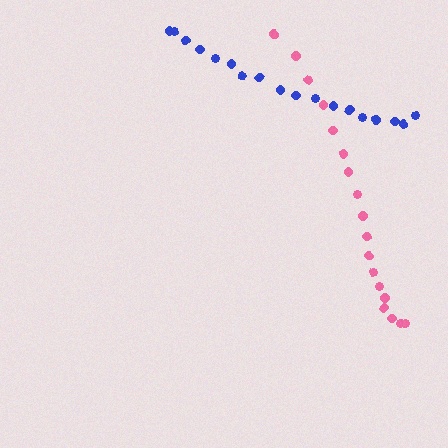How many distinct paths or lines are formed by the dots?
There are 2 distinct paths.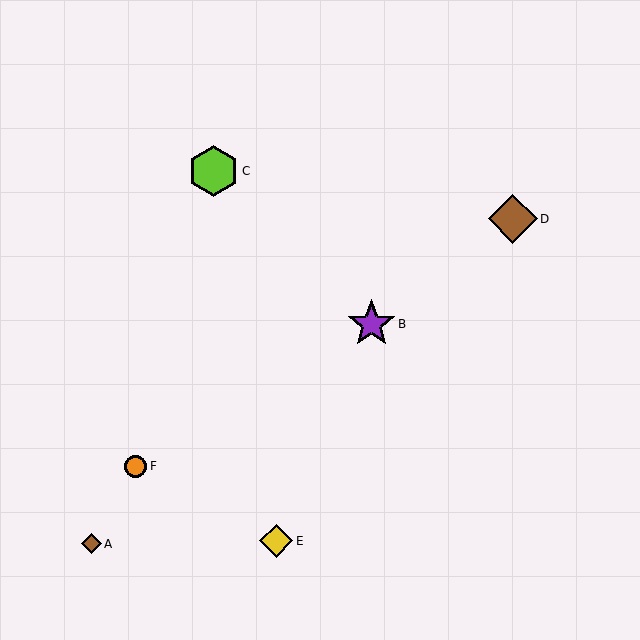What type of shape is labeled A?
Shape A is a brown diamond.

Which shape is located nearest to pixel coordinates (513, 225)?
The brown diamond (labeled D) at (513, 219) is nearest to that location.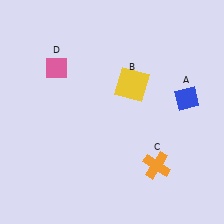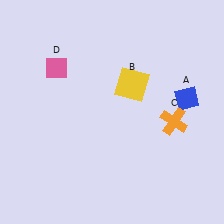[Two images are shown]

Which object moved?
The orange cross (C) moved up.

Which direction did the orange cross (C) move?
The orange cross (C) moved up.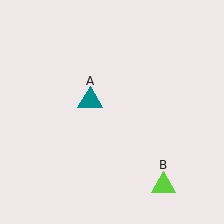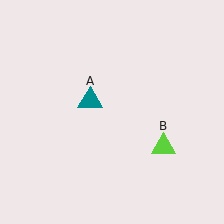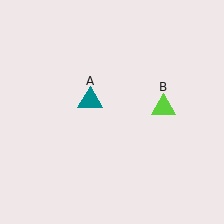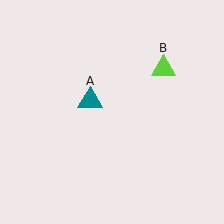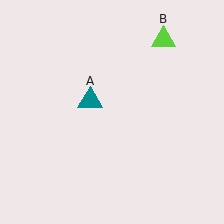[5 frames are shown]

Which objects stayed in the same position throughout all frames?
Teal triangle (object A) remained stationary.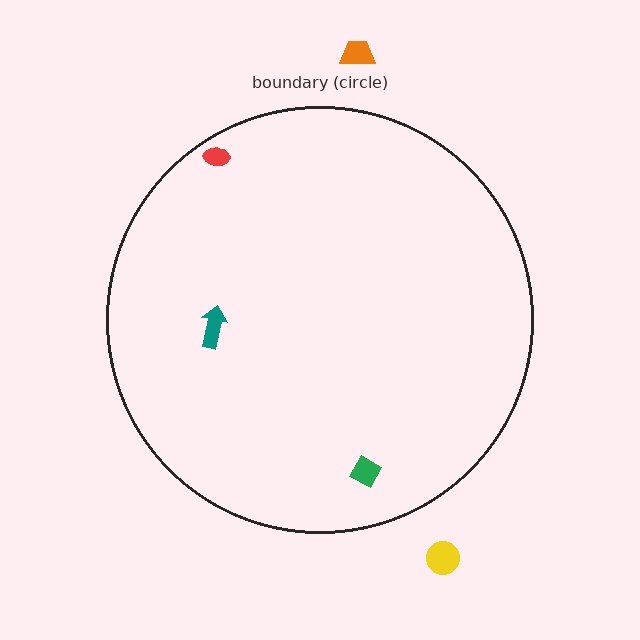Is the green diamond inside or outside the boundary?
Inside.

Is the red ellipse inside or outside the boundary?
Inside.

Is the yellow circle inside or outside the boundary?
Outside.